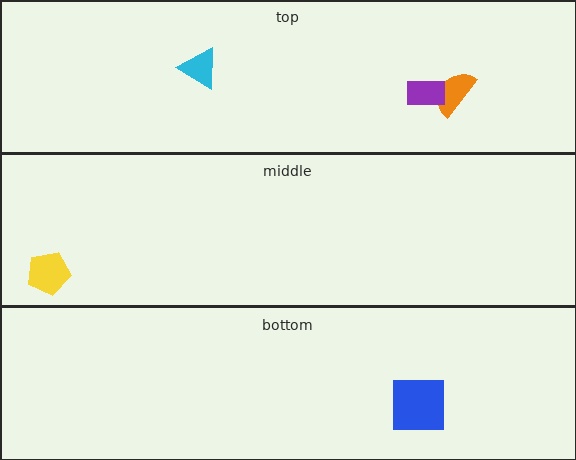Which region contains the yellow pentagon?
The middle region.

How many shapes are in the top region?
3.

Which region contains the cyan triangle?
The top region.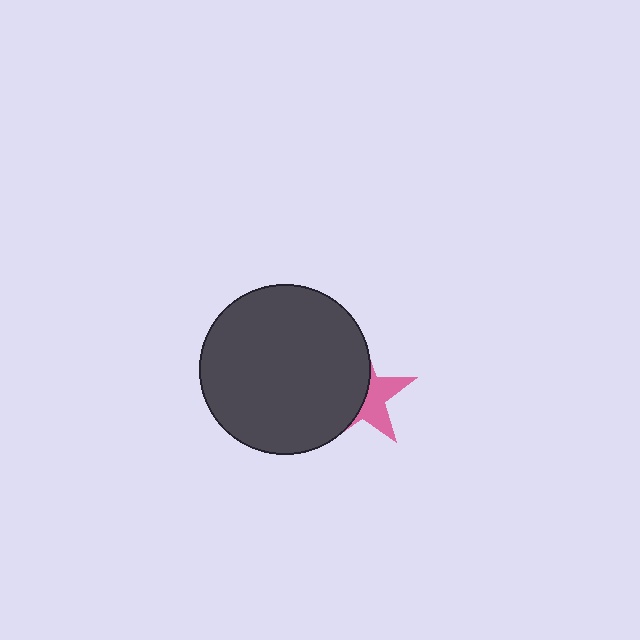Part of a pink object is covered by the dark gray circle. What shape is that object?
It is a star.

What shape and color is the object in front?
The object in front is a dark gray circle.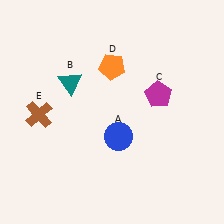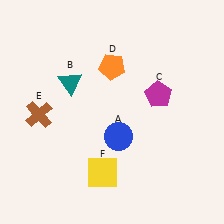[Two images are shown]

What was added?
A yellow square (F) was added in Image 2.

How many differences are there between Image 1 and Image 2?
There is 1 difference between the two images.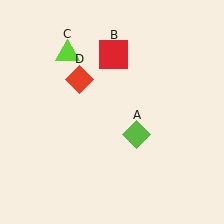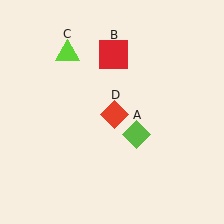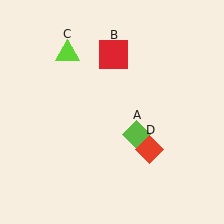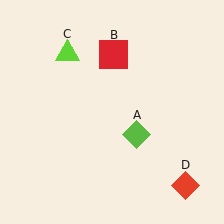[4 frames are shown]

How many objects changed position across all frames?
1 object changed position: red diamond (object D).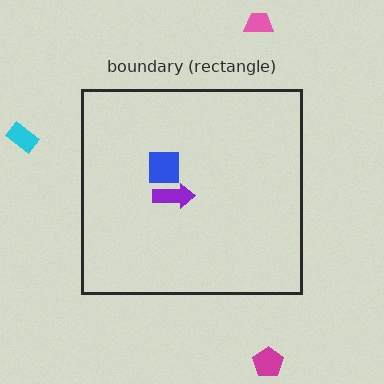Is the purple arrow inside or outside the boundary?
Inside.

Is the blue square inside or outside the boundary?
Inside.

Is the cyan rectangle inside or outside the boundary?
Outside.